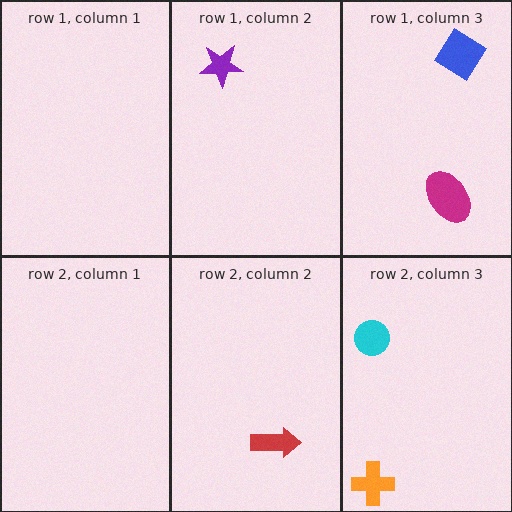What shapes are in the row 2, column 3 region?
The orange cross, the cyan circle.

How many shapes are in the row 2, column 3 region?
2.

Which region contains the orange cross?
The row 2, column 3 region.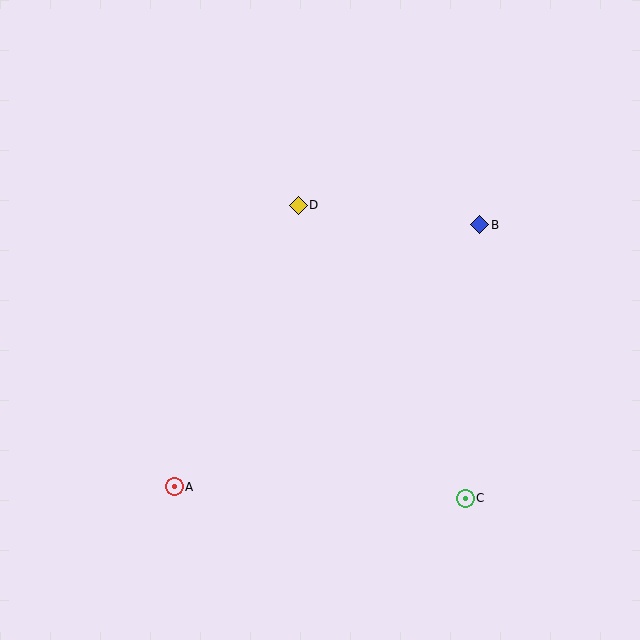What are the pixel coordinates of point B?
Point B is at (480, 225).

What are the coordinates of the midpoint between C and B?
The midpoint between C and B is at (472, 361).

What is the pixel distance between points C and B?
The distance between C and B is 274 pixels.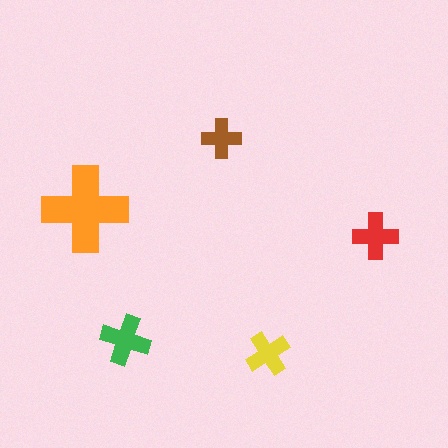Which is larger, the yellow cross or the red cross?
The red one.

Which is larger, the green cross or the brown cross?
The green one.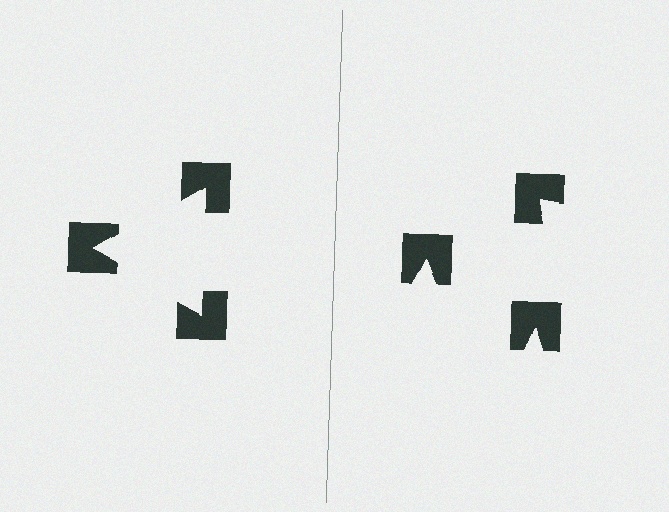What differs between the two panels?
The notched squares are positioned identically on both sides; only the wedge orientations differ. On the left they align to a triangle; on the right they are misaligned.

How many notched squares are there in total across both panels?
6 — 3 on each side.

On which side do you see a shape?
An illusory triangle appears on the left side. On the right side the wedge cuts are rotated, so no coherent shape forms.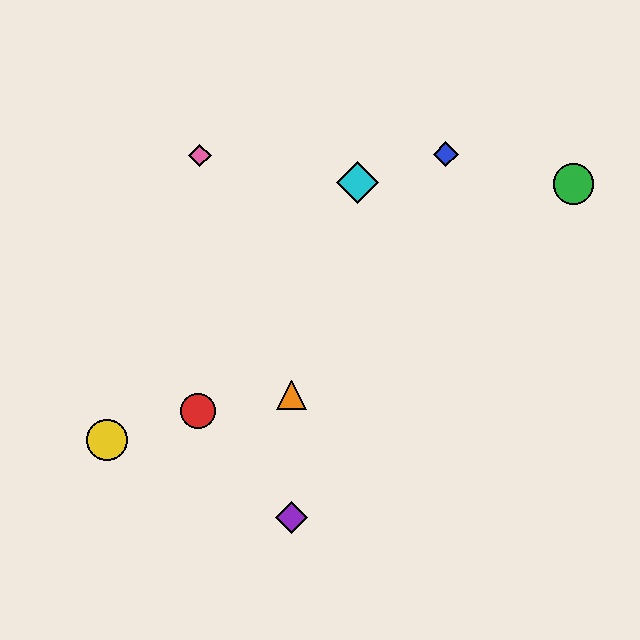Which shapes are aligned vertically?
The purple diamond, the orange triangle are aligned vertically.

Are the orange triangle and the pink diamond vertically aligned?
No, the orange triangle is at x≈292 and the pink diamond is at x≈200.